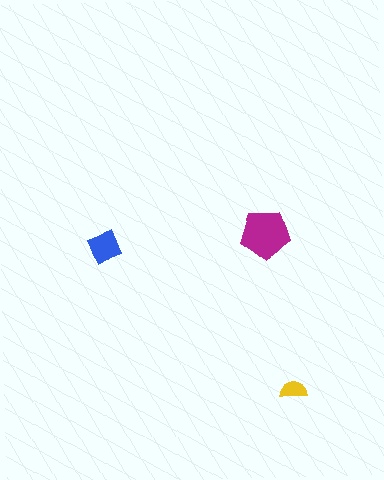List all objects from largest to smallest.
The magenta pentagon, the blue square, the yellow semicircle.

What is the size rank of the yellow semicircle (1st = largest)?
3rd.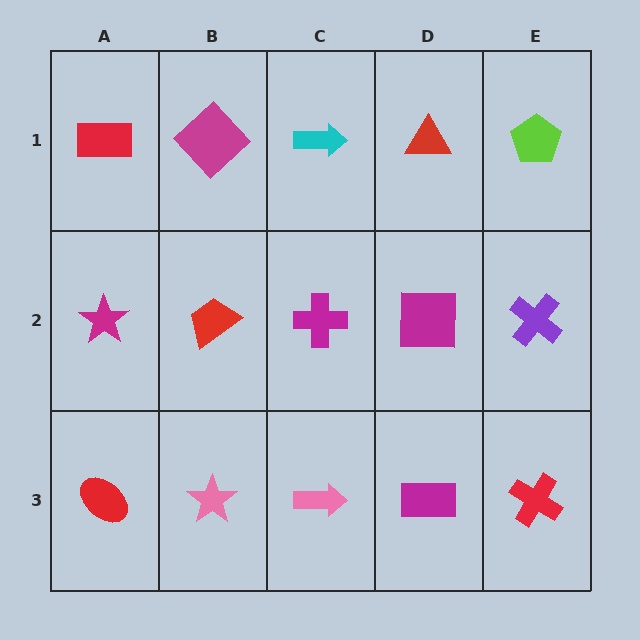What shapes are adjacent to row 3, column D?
A magenta square (row 2, column D), a pink arrow (row 3, column C), a red cross (row 3, column E).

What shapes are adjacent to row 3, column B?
A red trapezoid (row 2, column B), a red ellipse (row 3, column A), a pink arrow (row 3, column C).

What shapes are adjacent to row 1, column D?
A magenta square (row 2, column D), a cyan arrow (row 1, column C), a lime pentagon (row 1, column E).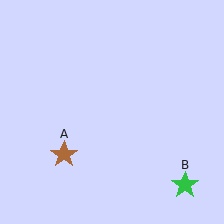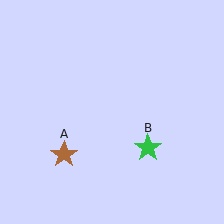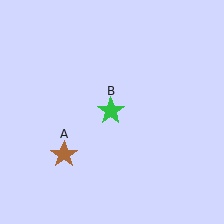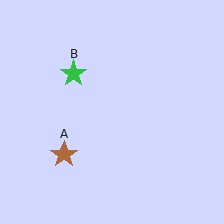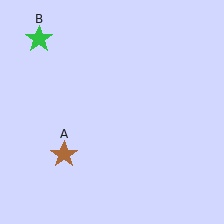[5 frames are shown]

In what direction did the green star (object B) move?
The green star (object B) moved up and to the left.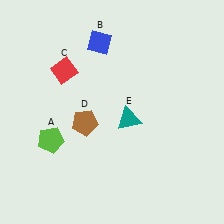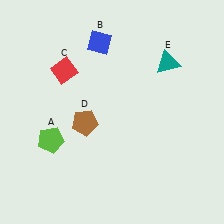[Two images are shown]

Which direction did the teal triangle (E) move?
The teal triangle (E) moved up.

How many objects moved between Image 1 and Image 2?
1 object moved between the two images.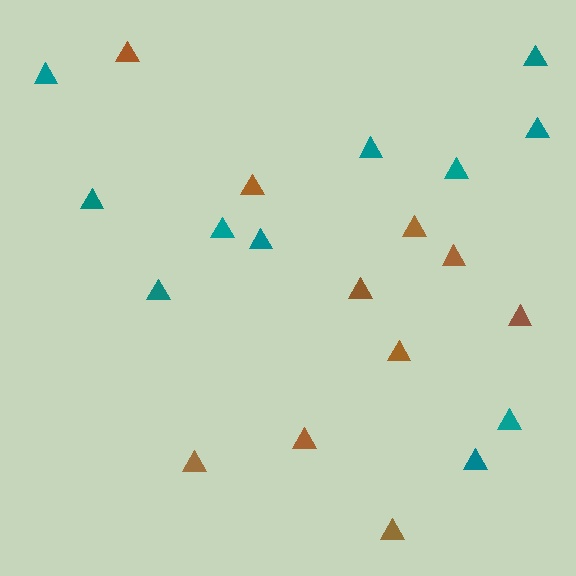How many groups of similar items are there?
There are 2 groups: one group of teal triangles (11) and one group of brown triangles (10).